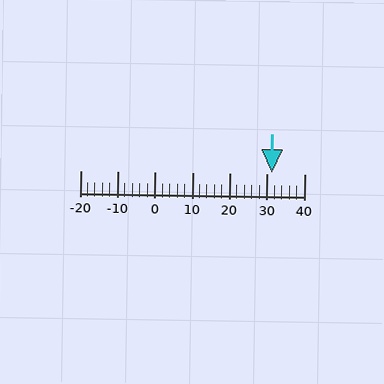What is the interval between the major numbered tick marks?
The major tick marks are spaced 10 units apart.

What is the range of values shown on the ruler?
The ruler shows values from -20 to 40.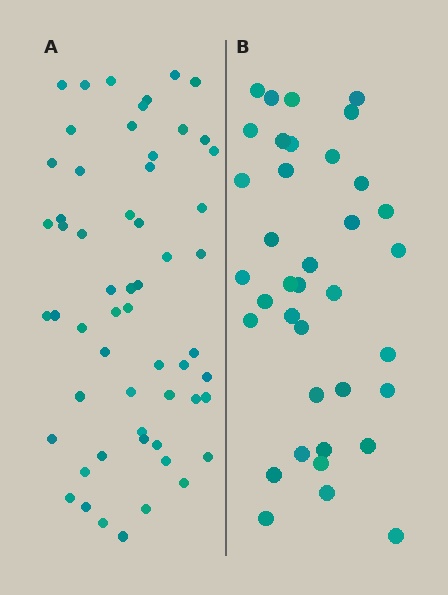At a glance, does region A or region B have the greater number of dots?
Region A (the left region) has more dots.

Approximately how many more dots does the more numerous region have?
Region A has approximately 20 more dots than region B.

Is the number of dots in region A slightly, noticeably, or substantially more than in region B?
Region A has substantially more. The ratio is roughly 1.5 to 1.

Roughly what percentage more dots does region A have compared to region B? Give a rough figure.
About 55% more.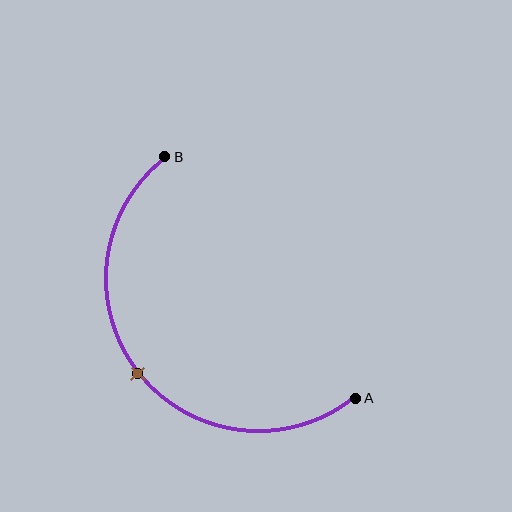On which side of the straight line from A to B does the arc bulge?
The arc bulges below and to the left of the straight line connecting A and B.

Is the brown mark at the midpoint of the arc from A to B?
Yes. The brown mark lies on the arc at equal arc-length from both A and B — it is the arc midpoint.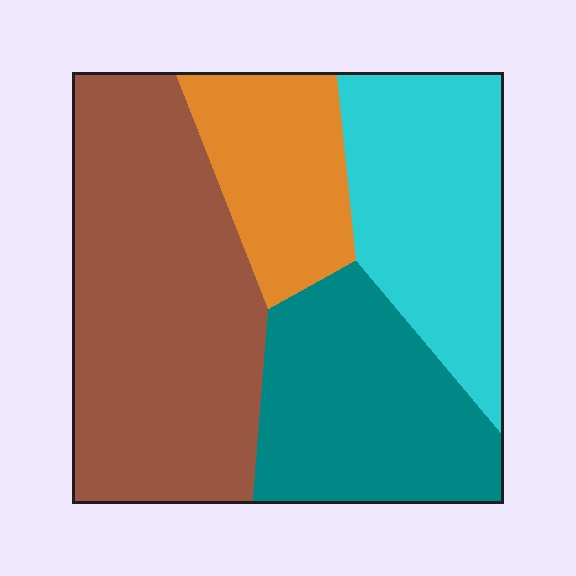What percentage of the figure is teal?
Teal takes up about one quarter (1/4) of the figure.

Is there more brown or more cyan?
Brown.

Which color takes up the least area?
Orange, at roughly 15%.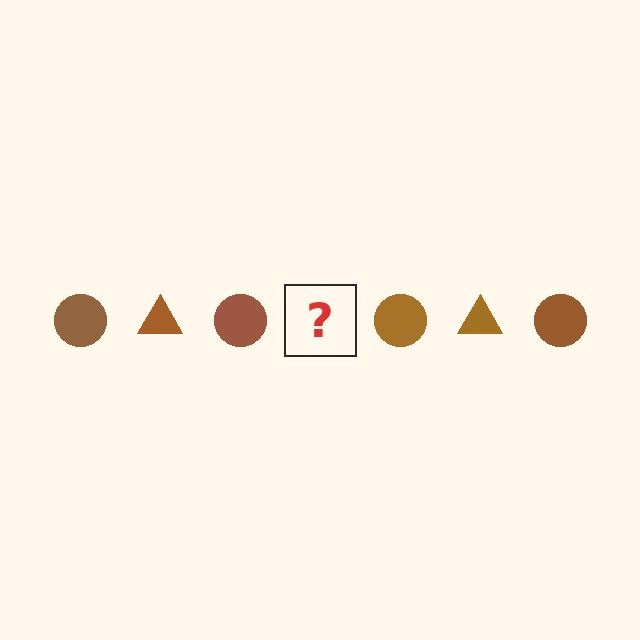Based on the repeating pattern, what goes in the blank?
The blank should be a brown triangle.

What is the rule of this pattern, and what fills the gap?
The rule is that the pattern cycles through circle, triangle shapes in brown. The gap should be filled with a brown triangle.